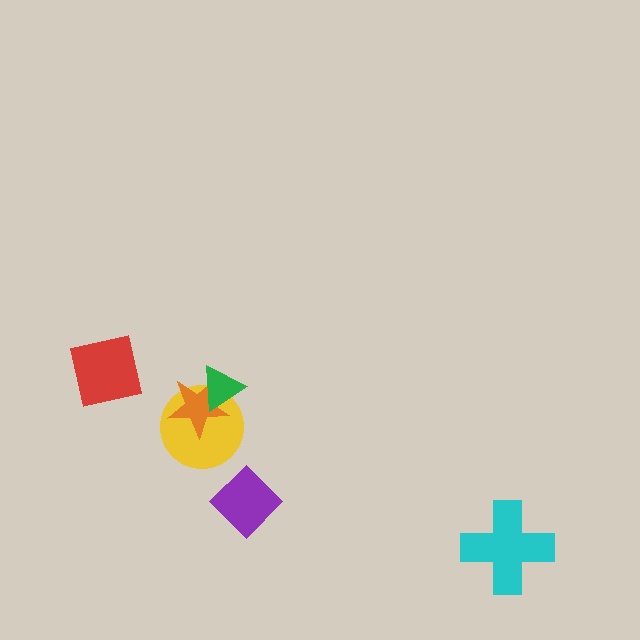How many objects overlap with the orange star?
2 objects overlap with the orange star.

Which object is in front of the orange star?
The green triangle is in front of the orange star.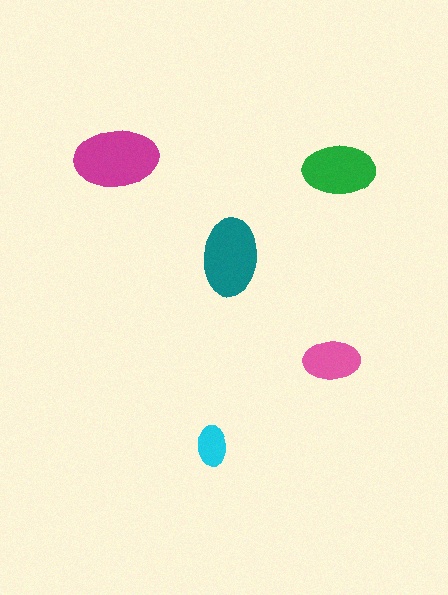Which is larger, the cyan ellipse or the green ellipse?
The green one.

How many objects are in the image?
There are 5 objects in the image.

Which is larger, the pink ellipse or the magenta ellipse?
The magenta one.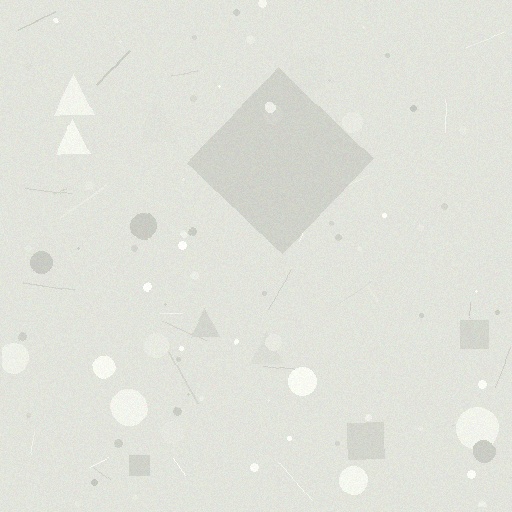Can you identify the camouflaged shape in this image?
The camouflaged shape is a diamond.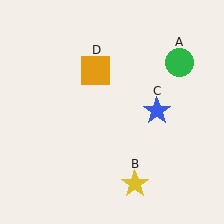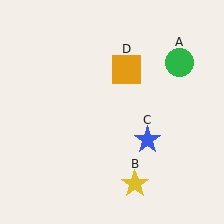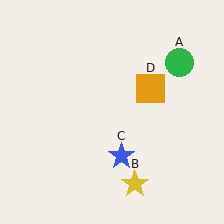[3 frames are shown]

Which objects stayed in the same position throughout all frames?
Green circle (object A) and yellow star (object B) remained stationary.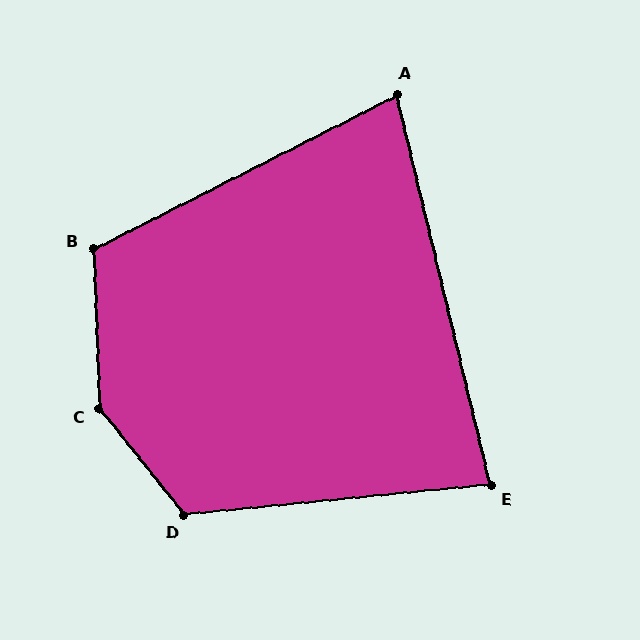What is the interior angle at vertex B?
Approximately 114 degrees (obtuse).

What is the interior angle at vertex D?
Approximately 123 degrees (obtuse).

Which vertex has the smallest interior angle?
A, at approximately 77 degrees.